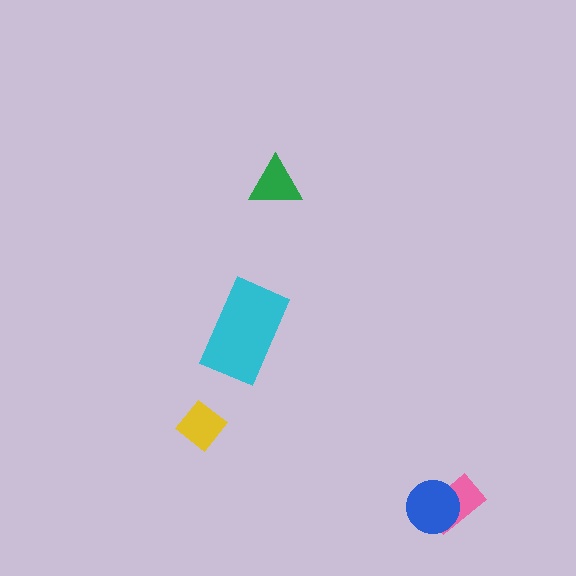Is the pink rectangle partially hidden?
Yes, it is partially covered by another shape.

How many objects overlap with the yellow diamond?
0 objects overlap with the yellow diamond.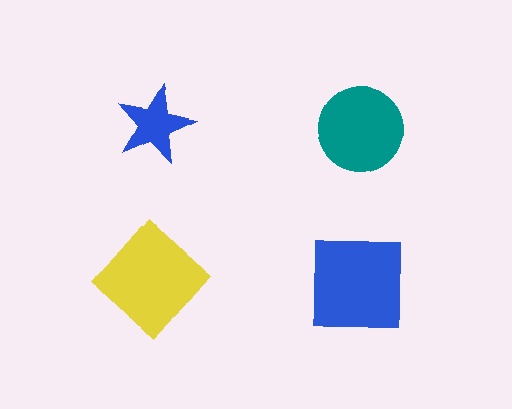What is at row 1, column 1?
A blue star.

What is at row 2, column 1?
A yellow diamond.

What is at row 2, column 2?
A blue square.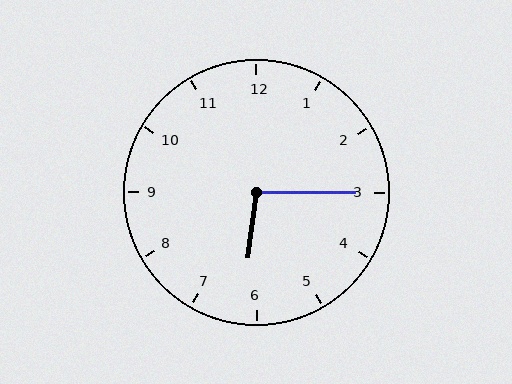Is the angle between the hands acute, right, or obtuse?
It is obtuse.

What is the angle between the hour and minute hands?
Approximately 98 degrees.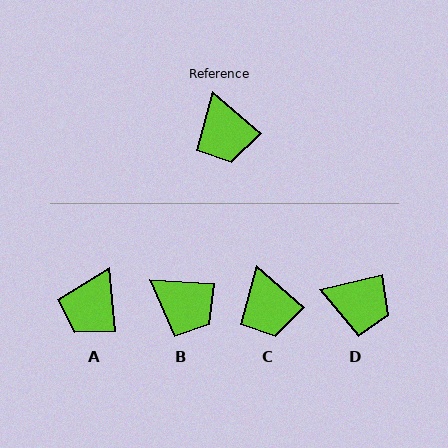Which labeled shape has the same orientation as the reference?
C.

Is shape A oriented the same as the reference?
No, it is off by about 44 degrees.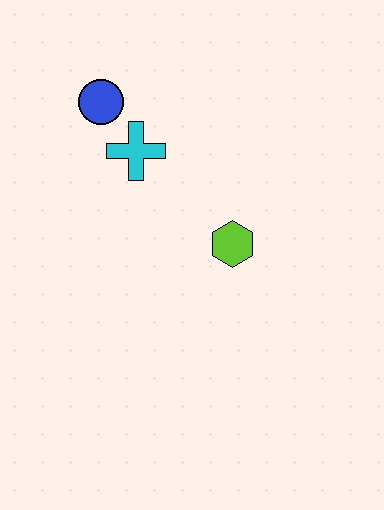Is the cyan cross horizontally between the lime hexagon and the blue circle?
Yes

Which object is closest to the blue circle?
The cyan cross is closest to the blue circle.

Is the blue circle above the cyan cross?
Yes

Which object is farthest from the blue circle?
The lime hexagon is farthest from the blue circle.